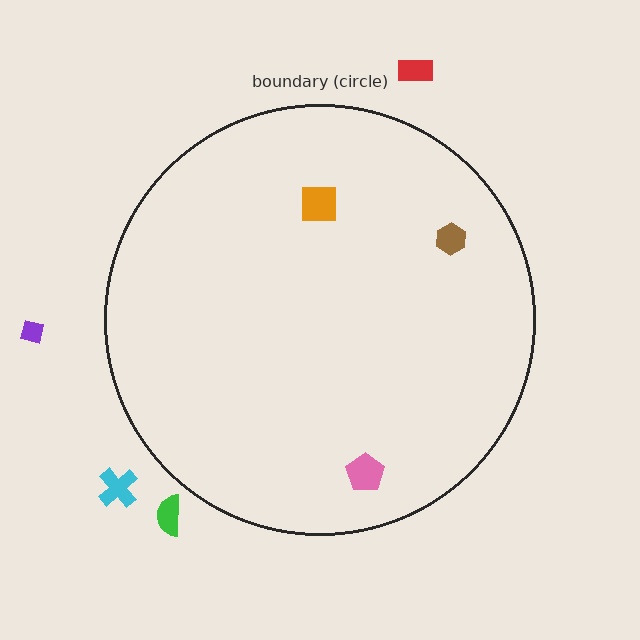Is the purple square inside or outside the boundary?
Outside.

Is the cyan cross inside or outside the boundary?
Outside.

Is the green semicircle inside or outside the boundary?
Outside.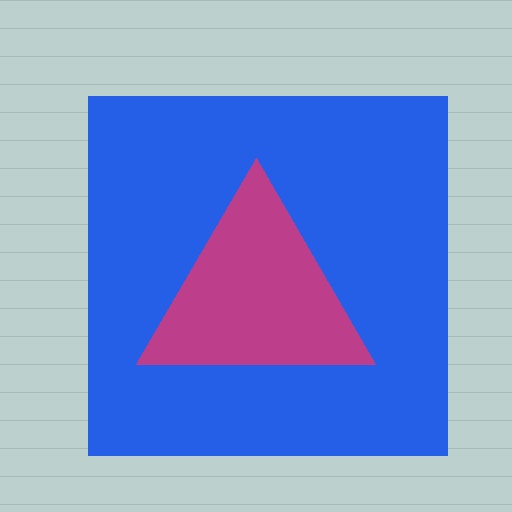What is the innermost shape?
The magenta triangle.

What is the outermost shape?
The blue square.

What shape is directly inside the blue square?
The magenta triangle.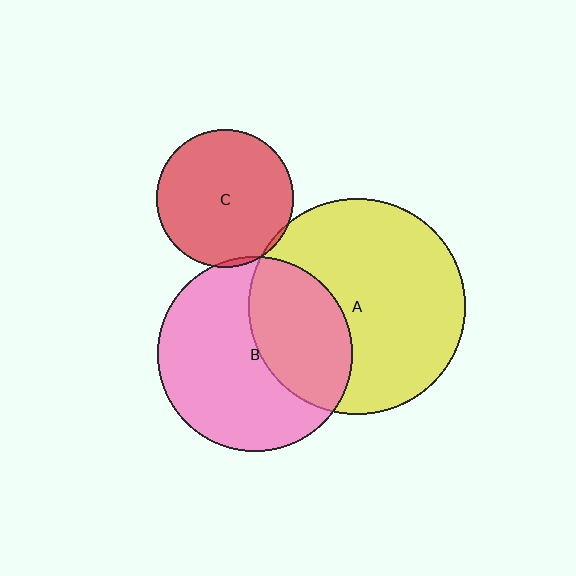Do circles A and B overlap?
Yes.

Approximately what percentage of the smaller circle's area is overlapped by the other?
Approximately 40%.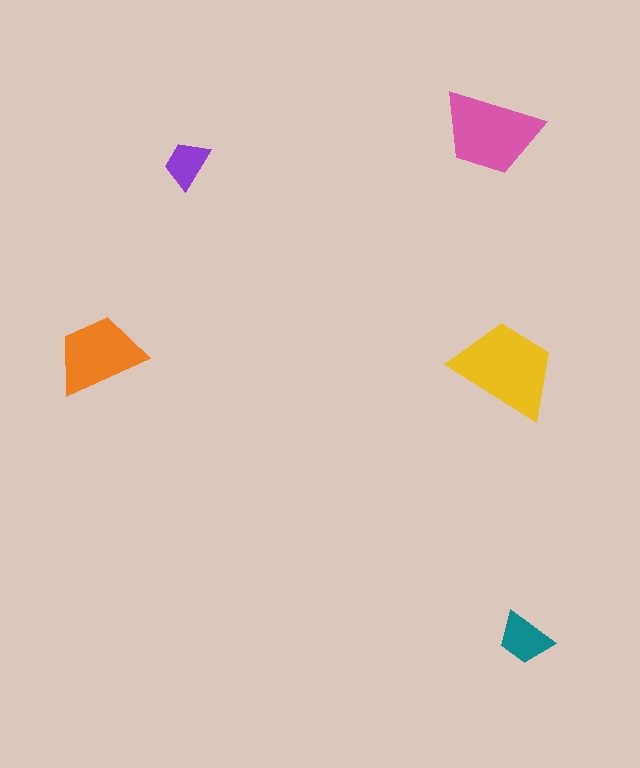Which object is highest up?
The pink trapezoid is topmost.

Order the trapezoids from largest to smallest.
the yellow one, the pink one, the orange one, the teal one, the purple one.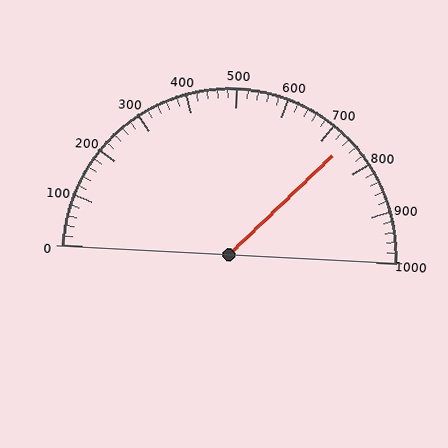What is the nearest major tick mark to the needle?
The nearest major tick mark is 700.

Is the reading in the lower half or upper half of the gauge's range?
The reading is in the upper half of the range (0 to 1000).